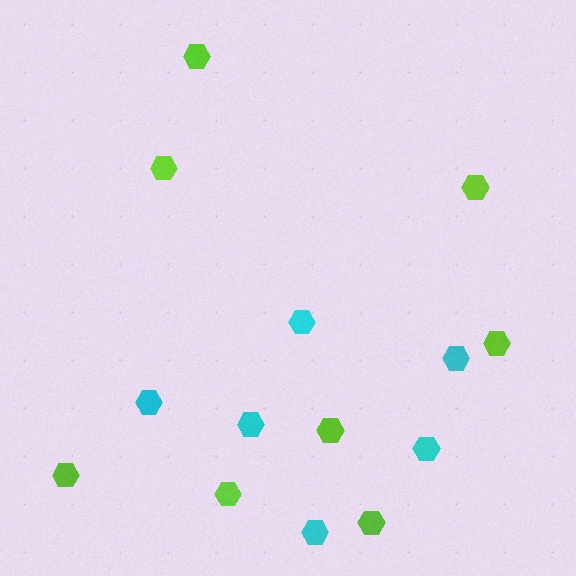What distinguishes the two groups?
There are 2 groups: one group of cyan hexagons (6) and one group of lime hexagons (8).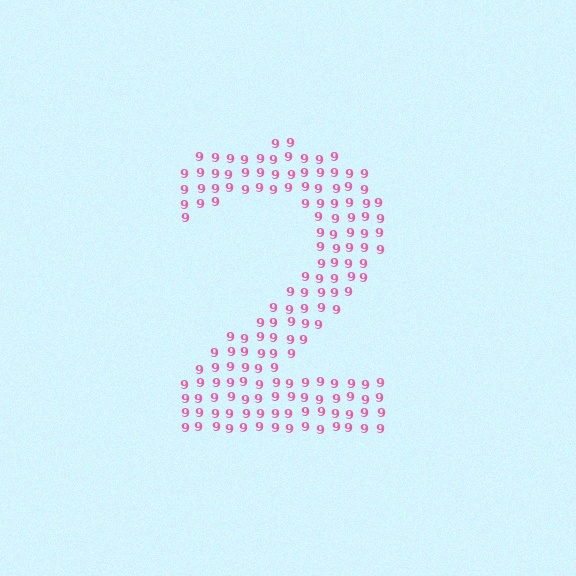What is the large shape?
The large shape is the digit 2.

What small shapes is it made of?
It is made of small digit 9's.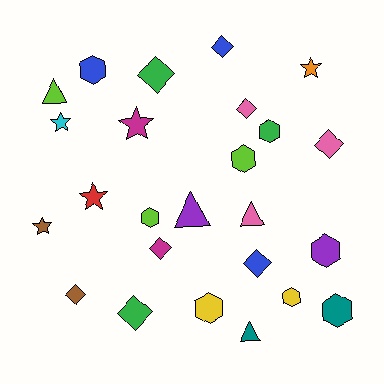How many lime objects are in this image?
There are 3 lime objects.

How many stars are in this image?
There are 5 stars.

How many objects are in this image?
There are 25 objects.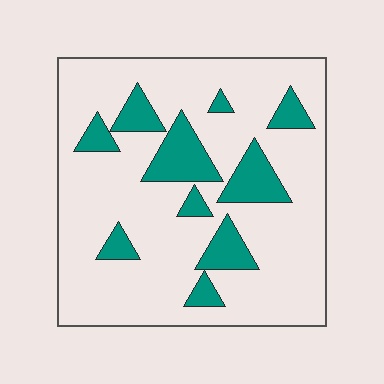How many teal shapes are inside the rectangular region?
10.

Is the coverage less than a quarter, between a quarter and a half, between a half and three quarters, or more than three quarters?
Less than a quarter.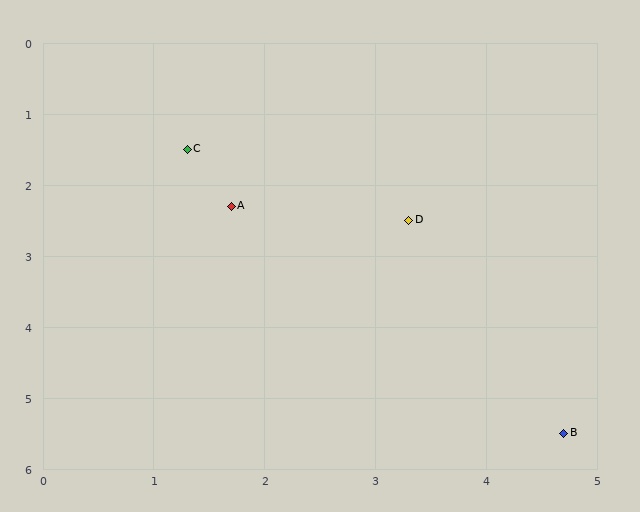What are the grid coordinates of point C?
Point C is at approximately (1.3, 1.5).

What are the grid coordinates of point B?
Point B is at approximately (4.7, 5.5).